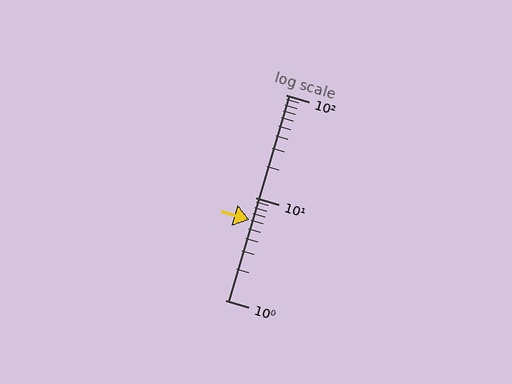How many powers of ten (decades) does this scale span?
The scale spans 2 decades, from 1 to 100.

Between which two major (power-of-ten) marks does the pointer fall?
The pointer is between 1 and 10.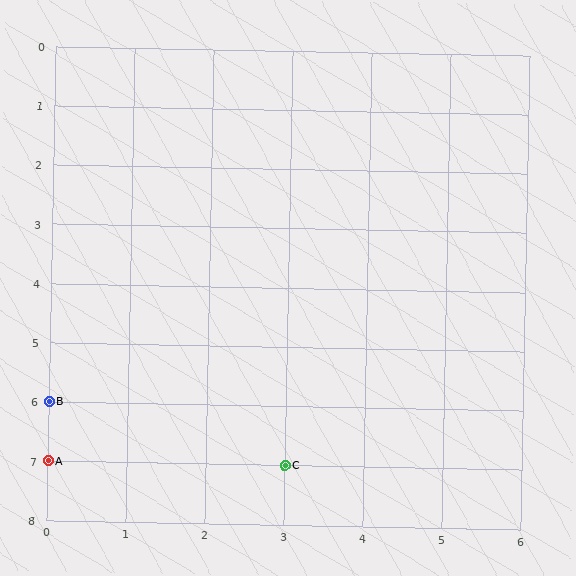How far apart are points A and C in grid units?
Points A and C are 3 columns apart.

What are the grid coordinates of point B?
Point B is at grid coordinates (0, 6).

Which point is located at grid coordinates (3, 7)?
Point C is at (3, 7).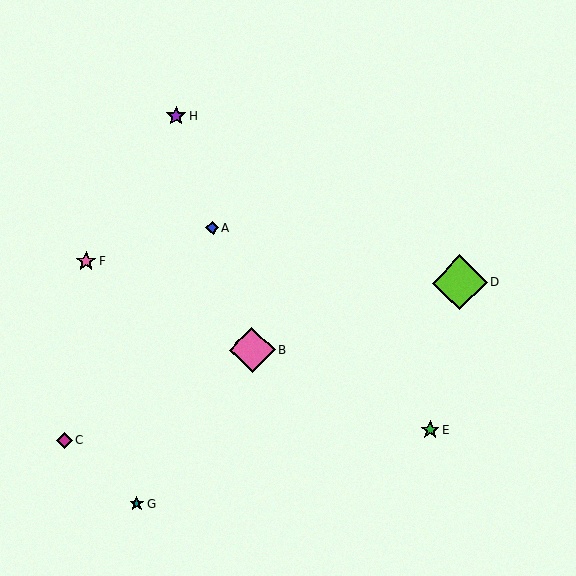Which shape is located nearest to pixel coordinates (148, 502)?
The teal star (labeled G) at (137, 504) is nearest to that location.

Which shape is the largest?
The lime diamond (labeled D) is the largest.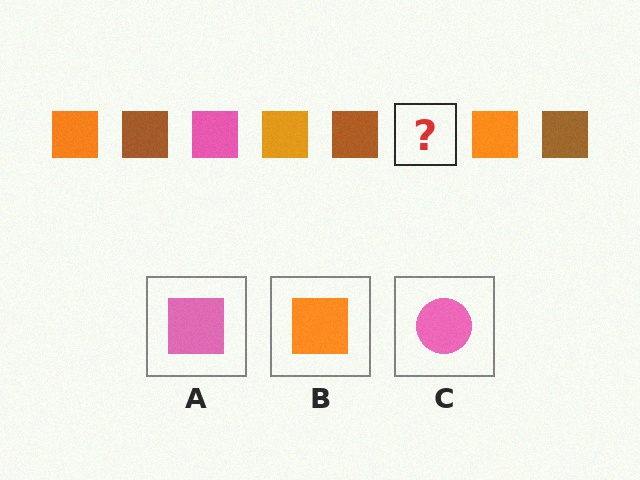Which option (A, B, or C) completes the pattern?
A.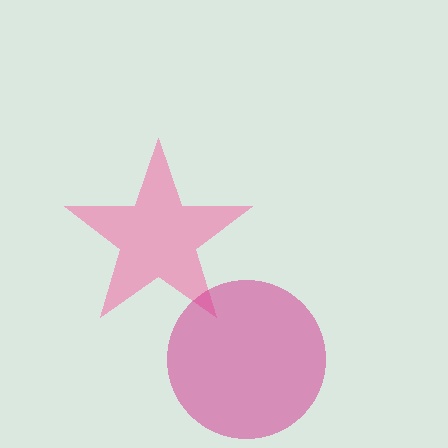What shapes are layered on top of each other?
The layered shapes are: a pink star, a magenta circle.